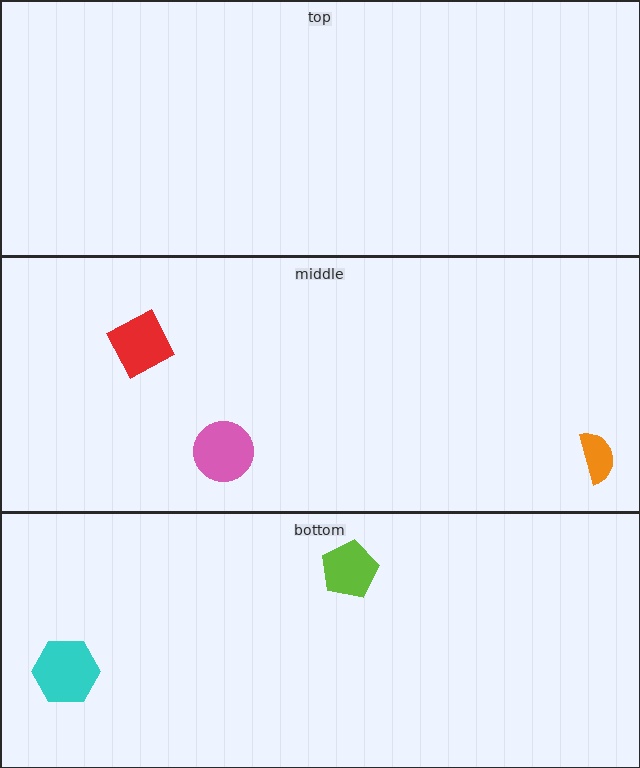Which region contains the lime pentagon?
The bottom region.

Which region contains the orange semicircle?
The middle region.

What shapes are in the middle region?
The red diamond, the orange semicircle, the pink circle.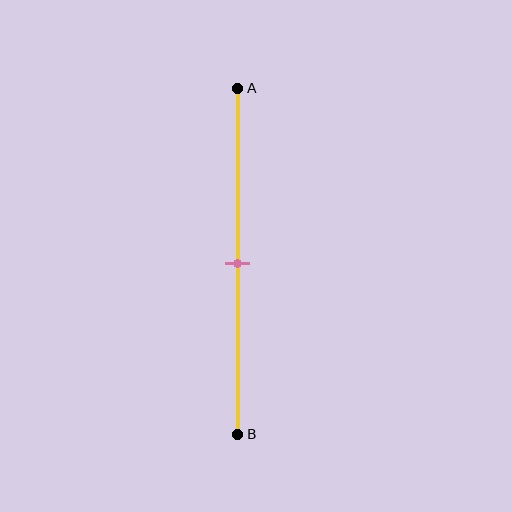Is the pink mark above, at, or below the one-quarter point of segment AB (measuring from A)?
The pink mark is below the one-quarter point of segment AB.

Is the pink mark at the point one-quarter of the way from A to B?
No, the mark is at about 50% from A, not at the 25% one-quarter point.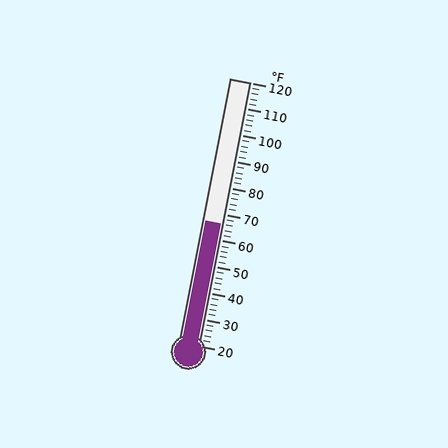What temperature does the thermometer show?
The thermometer shows approximately 66°F.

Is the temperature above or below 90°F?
The temperature is below 90°F.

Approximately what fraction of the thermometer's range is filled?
The thermometer is filled to approximately 45% of its range.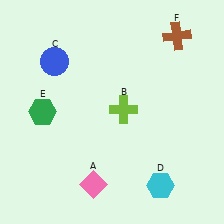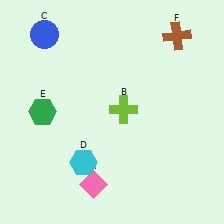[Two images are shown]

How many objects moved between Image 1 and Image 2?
2 objects moved between the two images.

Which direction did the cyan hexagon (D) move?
The cyan hexagon (D) moved left.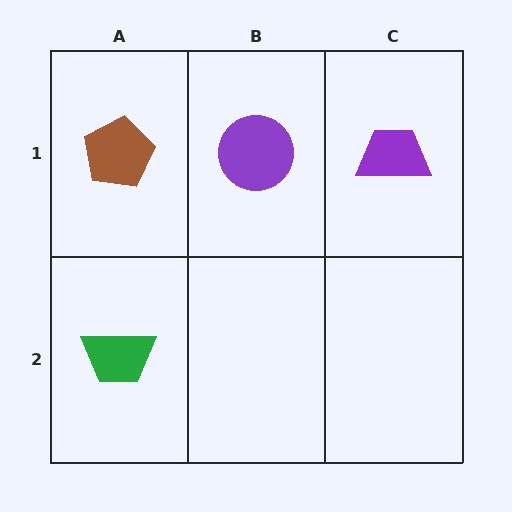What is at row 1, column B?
A purple circle.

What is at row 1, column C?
A purple trapezoid.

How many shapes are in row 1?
3 shapes.